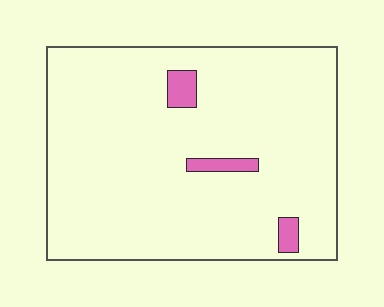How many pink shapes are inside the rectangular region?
3.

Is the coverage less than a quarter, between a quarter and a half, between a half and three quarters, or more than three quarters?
Less than a quarter.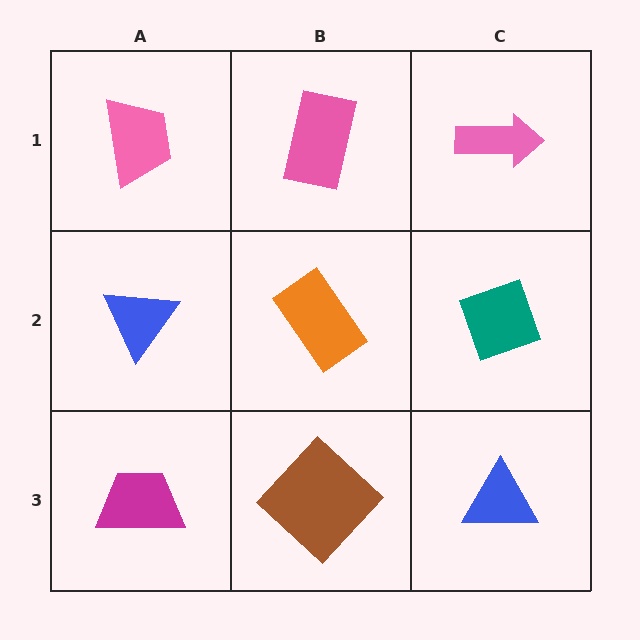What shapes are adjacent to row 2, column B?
A pink rectangle (row 1, column B), a brown diamond (row 3, column B), a blue triangle (row 2, column A), a teal diamond (row 2, column C).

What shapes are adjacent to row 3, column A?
A blue triangle (row 2, column A), a brown diamond (row 3, column B).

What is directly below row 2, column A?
A magenta trapezoid.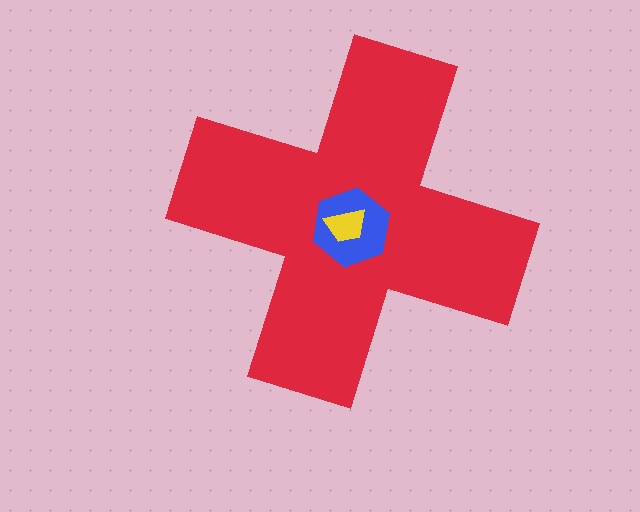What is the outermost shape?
The red cross.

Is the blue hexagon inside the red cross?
Yes.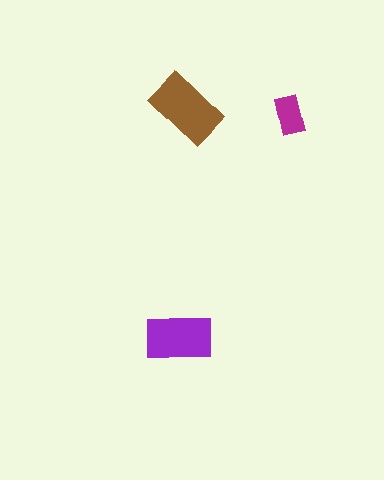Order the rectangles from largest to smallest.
the brown one, the purple one, the magenta one.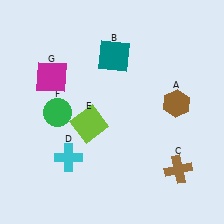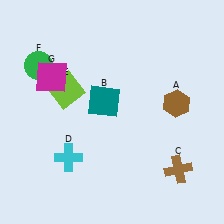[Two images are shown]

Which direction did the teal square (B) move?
The teal square (B) moved down.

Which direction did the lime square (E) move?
The lime square (E) moved up.